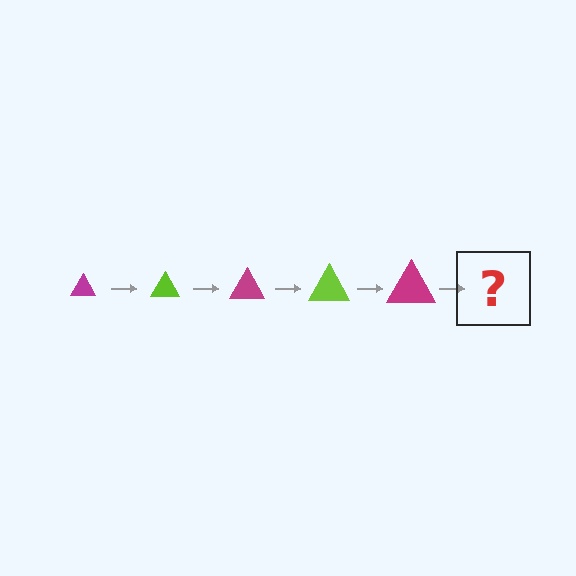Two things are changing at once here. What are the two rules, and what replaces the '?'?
The two rules are that the triangle grows larger each step and the color cycles through magenta and lime. The '?' should be a lime triangle, larger than the previous one.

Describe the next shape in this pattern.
It should be a lime triangle, larger than the previous one.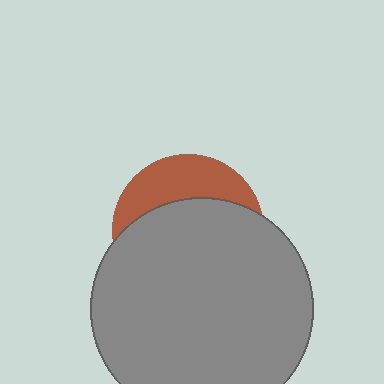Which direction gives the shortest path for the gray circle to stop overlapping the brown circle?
Moving down gives the shortest separation.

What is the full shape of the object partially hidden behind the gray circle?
The partially hidden object is a brown circle.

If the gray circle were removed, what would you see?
You would see the complete brown circle.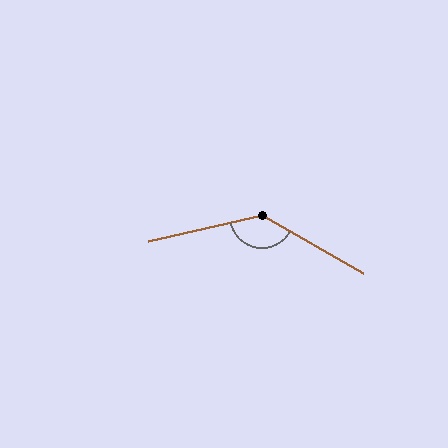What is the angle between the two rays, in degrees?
Approximately 137 degrees.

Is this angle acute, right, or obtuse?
It is obtuse.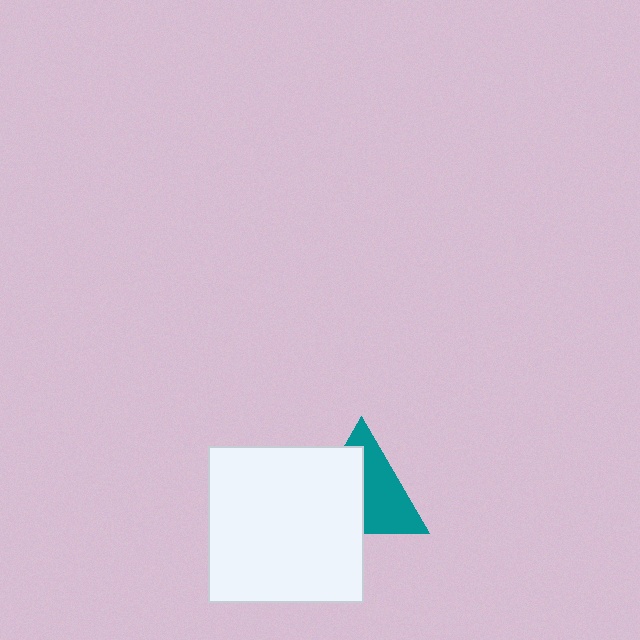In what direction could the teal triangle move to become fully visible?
The teal triangle could move right. That would shift it out from behind the white square entirely.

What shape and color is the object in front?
The object in front is a white square.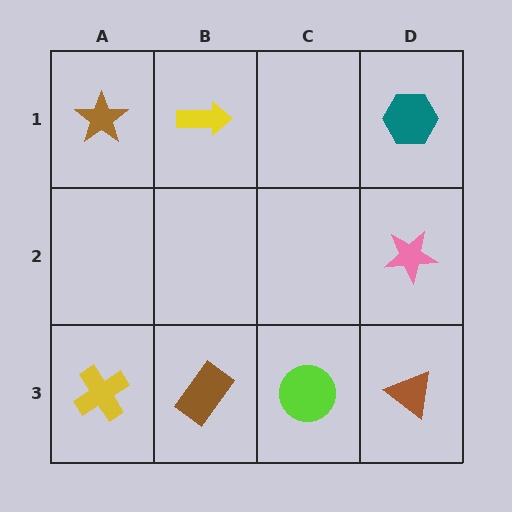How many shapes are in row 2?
1 shape.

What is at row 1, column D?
A teal hexagon.